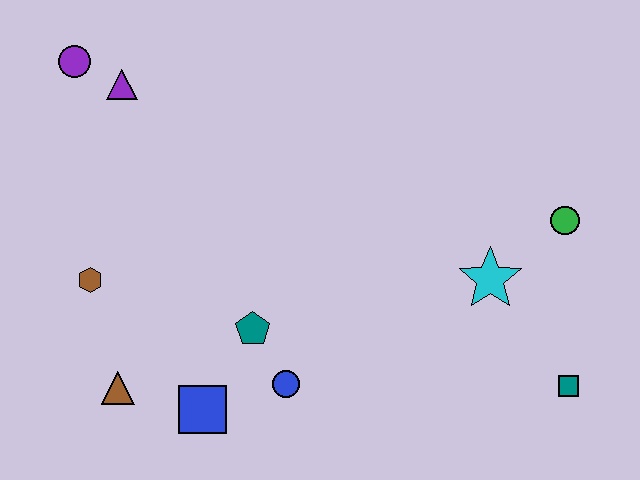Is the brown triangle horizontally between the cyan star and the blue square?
No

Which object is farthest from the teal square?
The purple circle is farthest from the teal square.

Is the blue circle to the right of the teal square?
No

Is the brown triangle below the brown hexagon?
Yes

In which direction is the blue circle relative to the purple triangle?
The blue circle is below the purple triangle.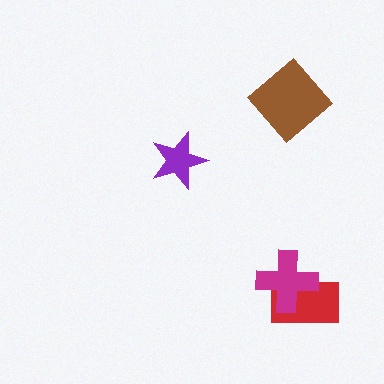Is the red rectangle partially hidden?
Yes, it is partially covered by another shape.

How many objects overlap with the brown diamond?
0 objects overlap with the brown diamond.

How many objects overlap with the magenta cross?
1 object overlaps with the magenta cross.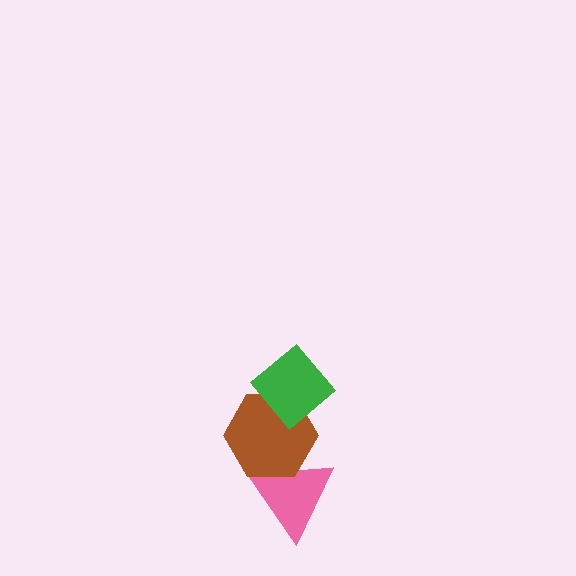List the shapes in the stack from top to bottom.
From top to bottom: the green diamond, the brown hexagon, the pink triangle.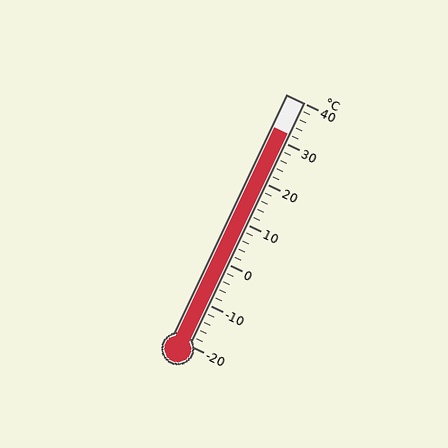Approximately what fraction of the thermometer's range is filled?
The thermometer is filled to approximately 85% of its range.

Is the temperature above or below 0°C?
The temperature is above 0°C.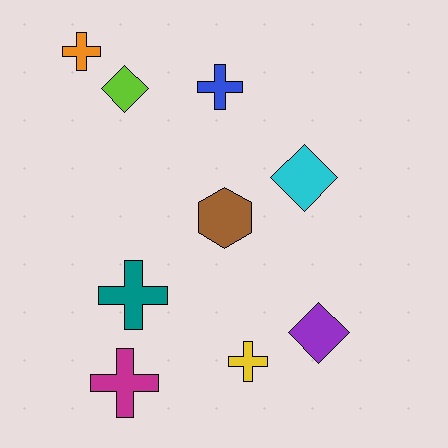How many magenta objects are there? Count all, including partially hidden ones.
There is 1 magenta object.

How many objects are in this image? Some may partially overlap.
There are 9 objects.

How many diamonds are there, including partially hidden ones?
There are 3 diamonds.